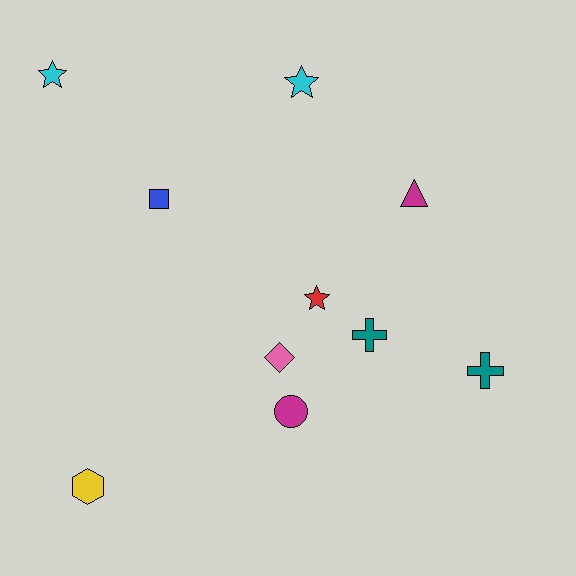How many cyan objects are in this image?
There are 2 cyan objects.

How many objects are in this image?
There are 10 objects.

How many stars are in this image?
There are 3 stars.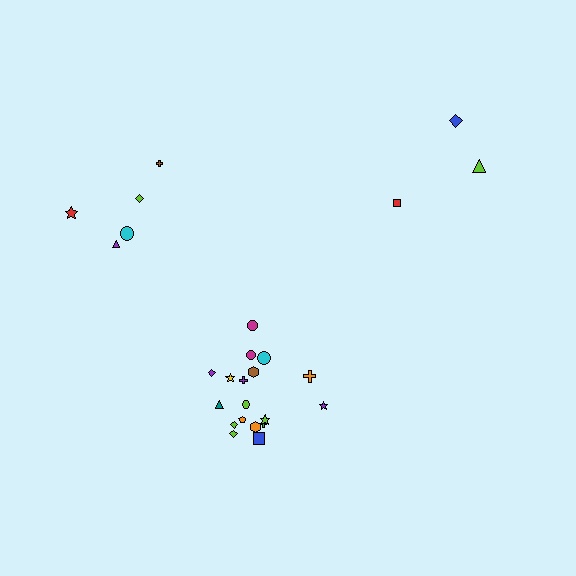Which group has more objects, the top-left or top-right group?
The top-left group.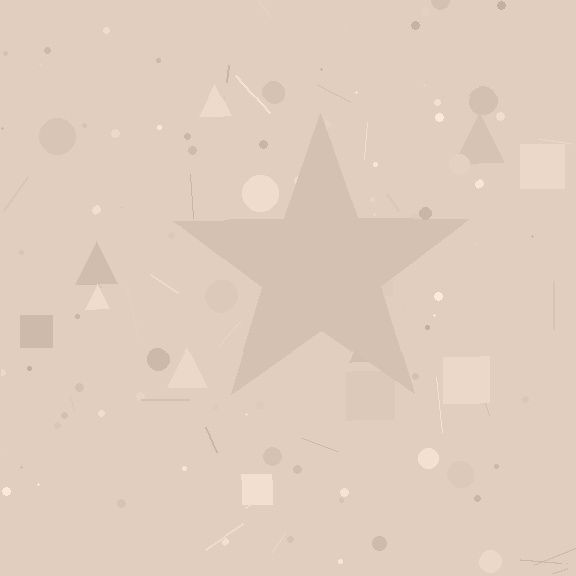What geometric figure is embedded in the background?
A star is embedded in the background.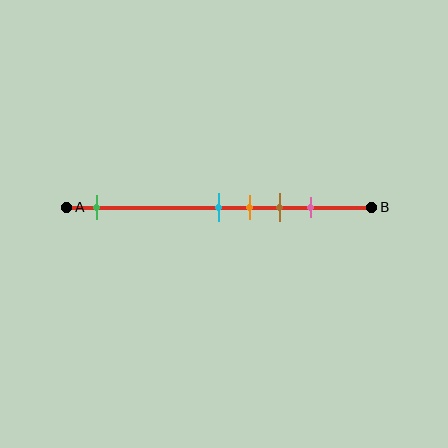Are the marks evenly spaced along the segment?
No, the marks are not evenly spaced.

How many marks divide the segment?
There are 5 marks dividing the segment.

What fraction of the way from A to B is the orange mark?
The orange mark is approximately 60% (0.6) of the way from A to B.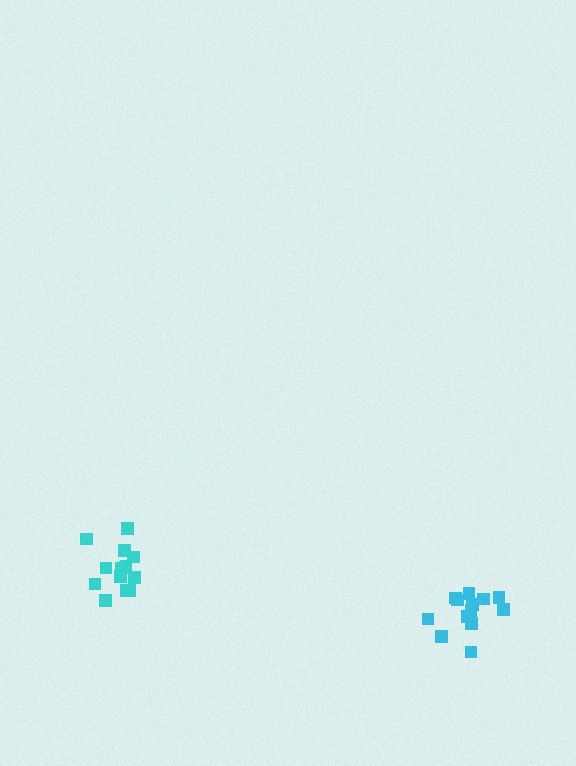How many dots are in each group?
Group 1: 14 dots, Group 2: 14 dots (28 total).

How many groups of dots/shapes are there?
There are 2 groups.